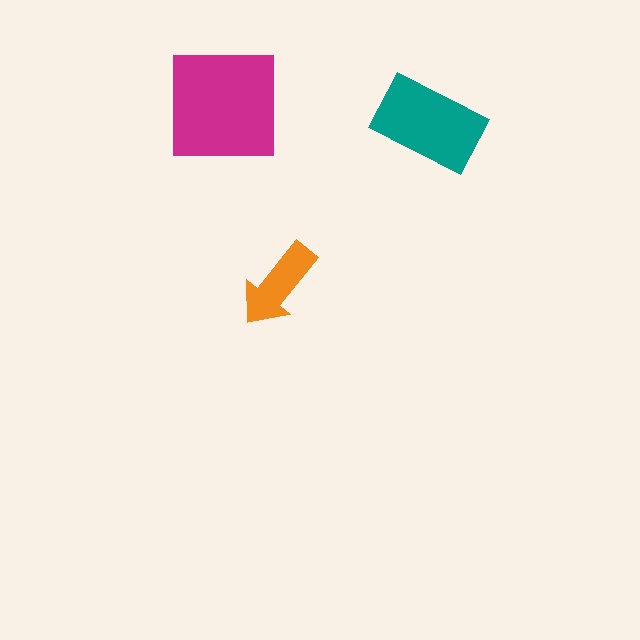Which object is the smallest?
The orange arrow.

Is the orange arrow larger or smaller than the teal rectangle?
Smaller.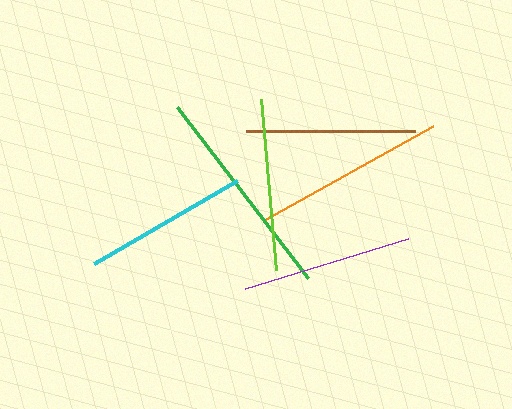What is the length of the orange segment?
The orange segment is approximately 194 pixels long.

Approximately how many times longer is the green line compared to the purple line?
The green line is approximately 1.3 times the length of the purple line.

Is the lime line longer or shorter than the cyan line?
The lime line is longer than the cyan line.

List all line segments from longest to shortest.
From longest to shortest: green, orange, lime, purple, brown, cyan.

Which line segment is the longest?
The green line is the longest at approximately 215 pixels.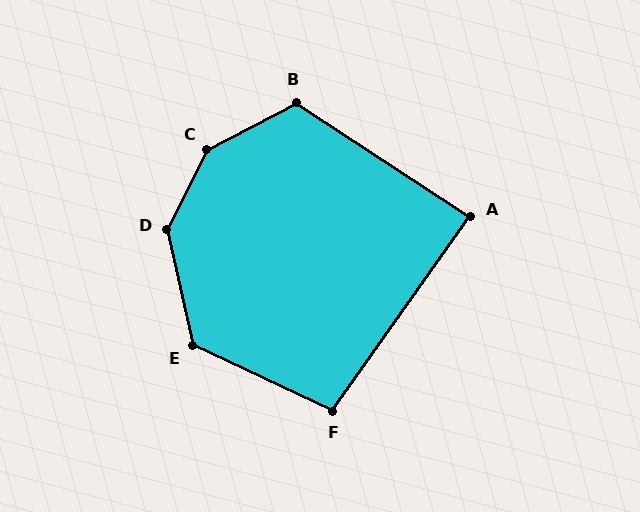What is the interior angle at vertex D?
Approximately 141 degrees (obtuse).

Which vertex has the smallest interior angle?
A, at approximately 88 degrees.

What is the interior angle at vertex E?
Approximately 128 degrees (obtuse).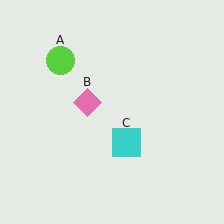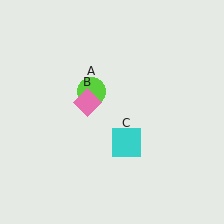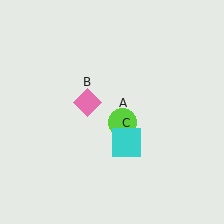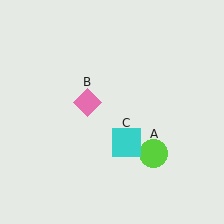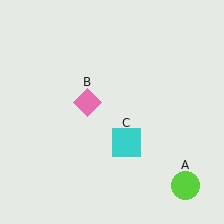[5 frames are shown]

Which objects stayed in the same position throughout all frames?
Pink diamond (object B) and cyan square (object C) remained stationary.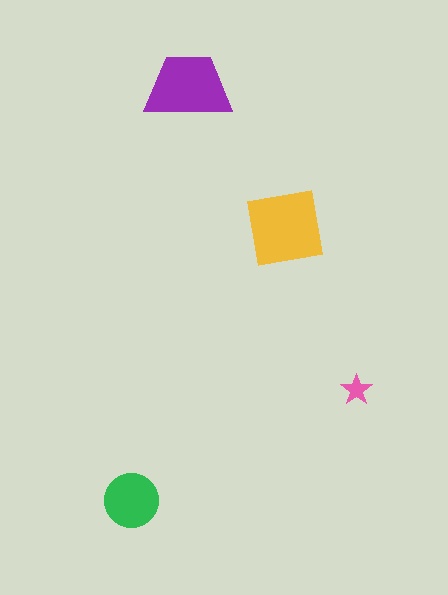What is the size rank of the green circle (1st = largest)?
3rd.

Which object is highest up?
The purple trapezoid is topmost.